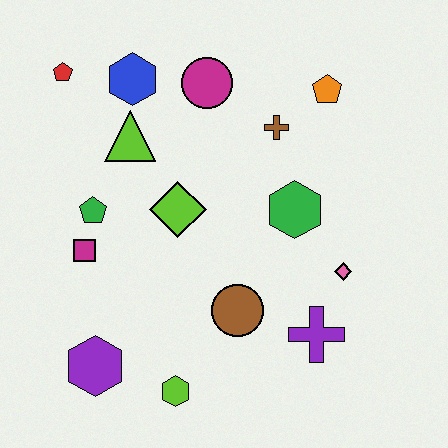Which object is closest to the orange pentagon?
The brown cross is closest to the orange pentagon.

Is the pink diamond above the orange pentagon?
No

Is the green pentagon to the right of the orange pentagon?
No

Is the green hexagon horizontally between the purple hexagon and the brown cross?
No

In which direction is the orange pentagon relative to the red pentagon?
The orange pentagon is to the right of the red pentagon.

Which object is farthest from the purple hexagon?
The orange pentagon is farthest from the purple hexagon.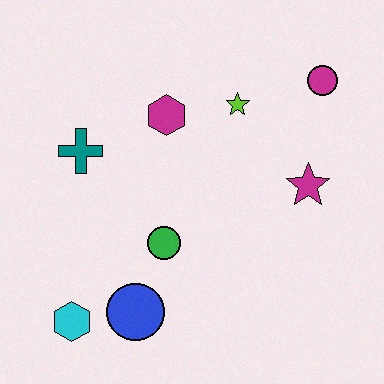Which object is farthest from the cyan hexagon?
The magenta circle is farthest from the cyan hexagon.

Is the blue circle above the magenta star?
No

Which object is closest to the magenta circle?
The lime star is closest to the magenta circle.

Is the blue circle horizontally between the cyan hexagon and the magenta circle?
Yes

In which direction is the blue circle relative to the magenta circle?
The blue circle is below the magenta circle.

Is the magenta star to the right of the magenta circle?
No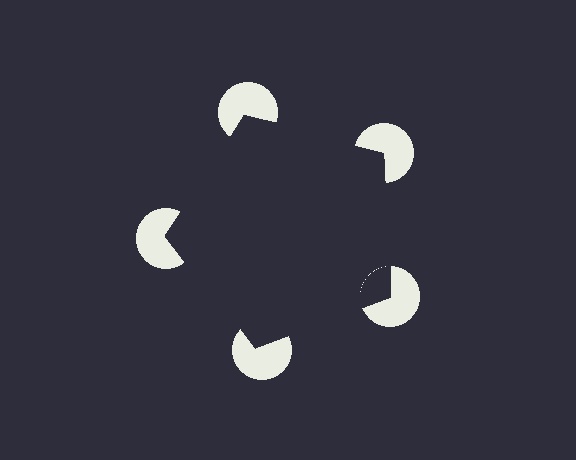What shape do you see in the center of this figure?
An illusory pentagon — its edges are inferred from the aligned wedge cuts in the pac-man discs, not physically drawn.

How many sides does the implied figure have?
5 sides.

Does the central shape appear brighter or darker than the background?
It typically appears slightly darker than the background, even though no actual brightness change is drawn.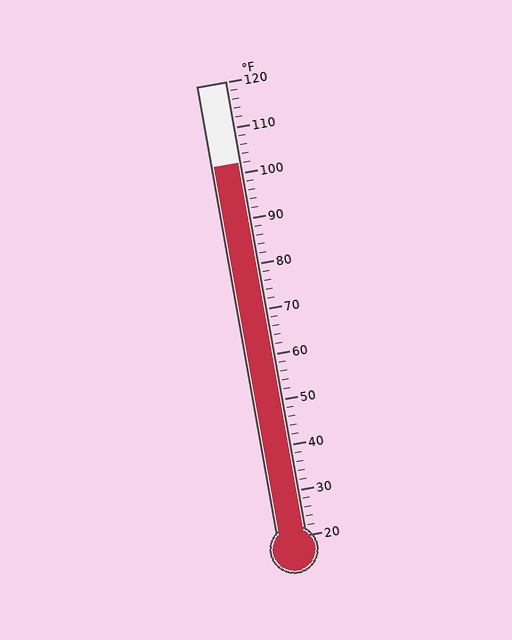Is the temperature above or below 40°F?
The temperature is above 40°F.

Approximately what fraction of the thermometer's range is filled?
The thermometer is filled to approximately 80% of its range.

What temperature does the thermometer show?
The thermometer shows approximately 102°F.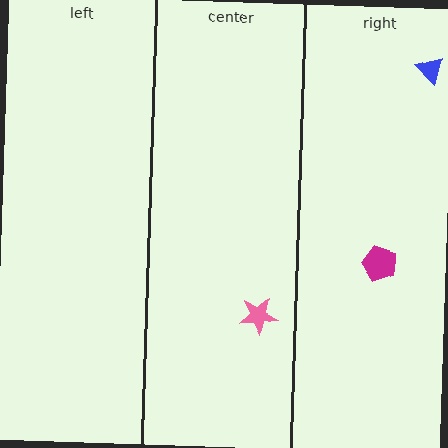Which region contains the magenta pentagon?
The right region.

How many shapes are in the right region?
2.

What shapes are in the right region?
The magenta pentagon, the blue triangle.